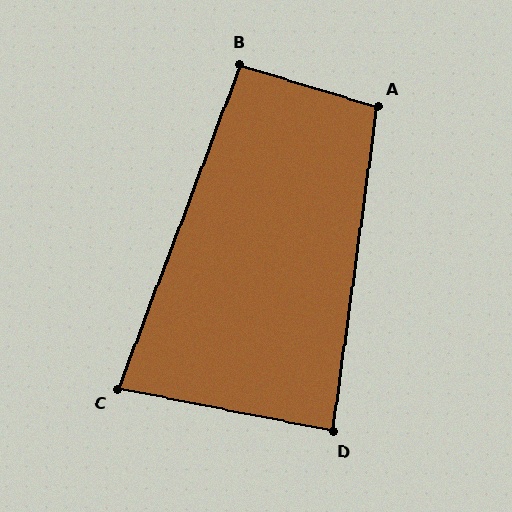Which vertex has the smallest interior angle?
C, at approximately 80 degrees.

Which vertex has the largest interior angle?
A, at approximately 100 degrees.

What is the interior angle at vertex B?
Approximately 94 degrees (approximately right).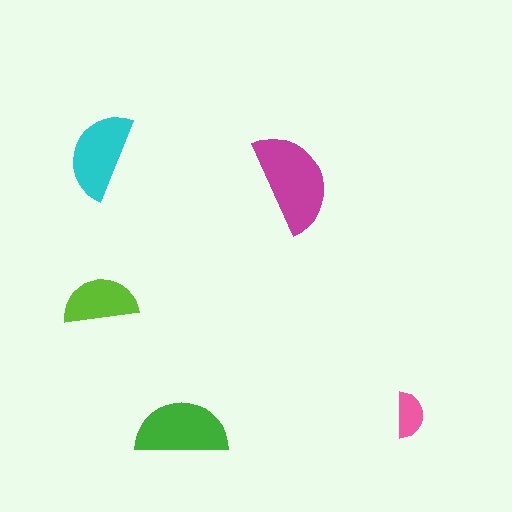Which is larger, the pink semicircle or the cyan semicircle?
The cyan one.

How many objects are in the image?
There are 5 objects in the image.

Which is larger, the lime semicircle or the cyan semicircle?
The cyan one.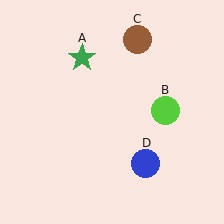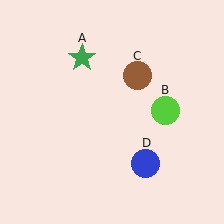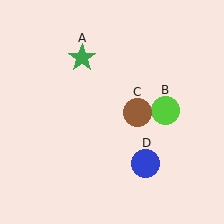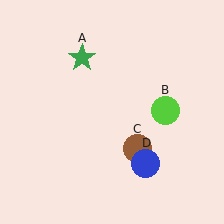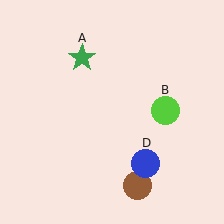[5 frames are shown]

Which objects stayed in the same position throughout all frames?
Green star (object A) and lime circle (object B) and blue circle (object D) remained stationary.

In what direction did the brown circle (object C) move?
The brown circle (object C) moved down.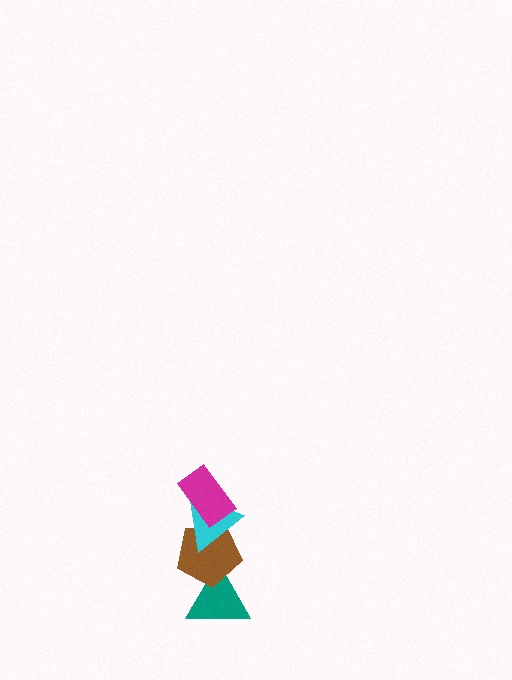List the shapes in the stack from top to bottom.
From top to bottom: the magenta rectangle, the cyan triangle, the brown pentagon, the teal triangle.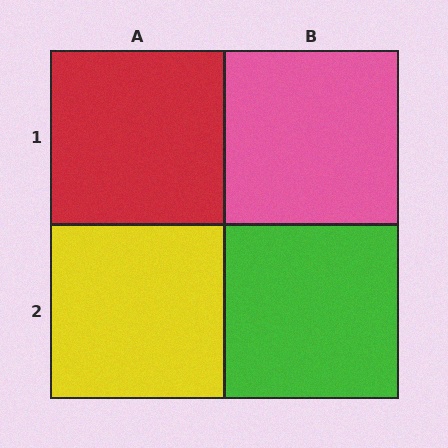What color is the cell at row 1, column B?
Pink.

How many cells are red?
1 cell is red.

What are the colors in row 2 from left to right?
Yellow, green.